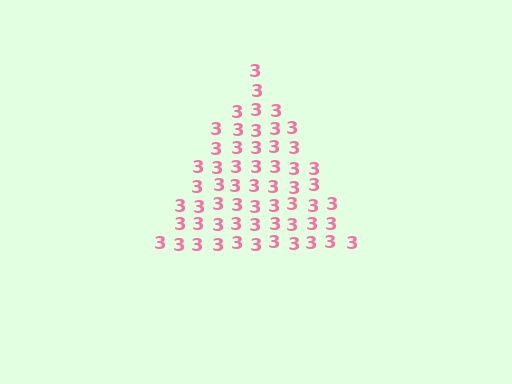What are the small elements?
The small elements are digit 3's.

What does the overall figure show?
The overall figure shows a triangle.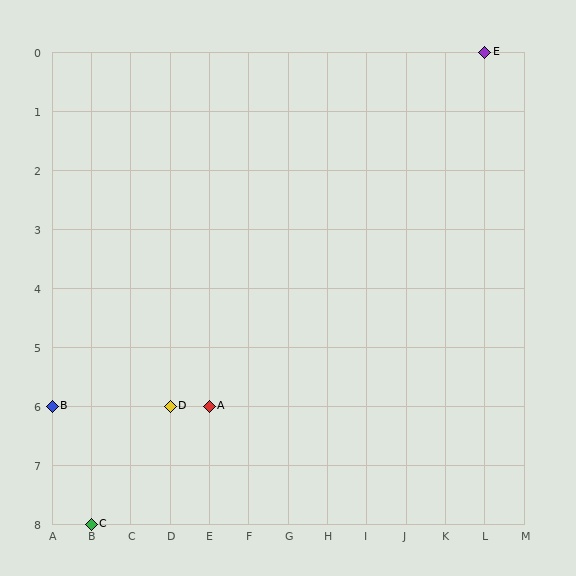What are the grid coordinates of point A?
Point A is at grid coordinates (E, 6).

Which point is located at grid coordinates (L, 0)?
Point E is at (L, 0).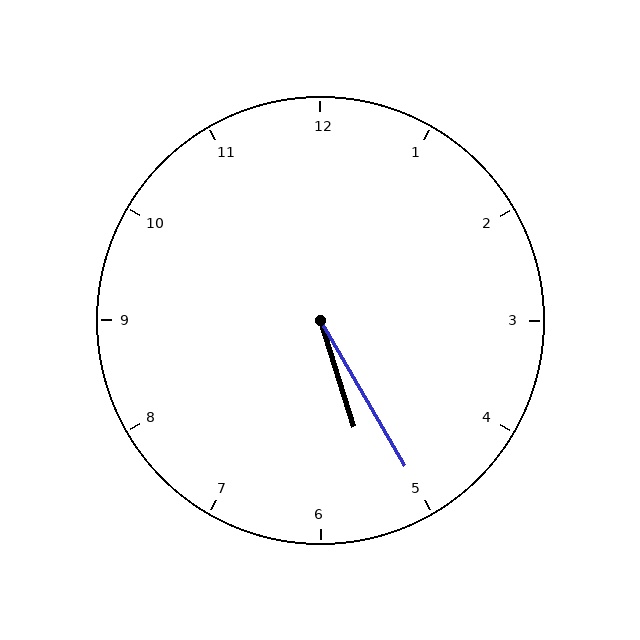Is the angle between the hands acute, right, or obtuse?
It is acute.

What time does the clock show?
5:25.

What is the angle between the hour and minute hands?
Approximately 12 degrees.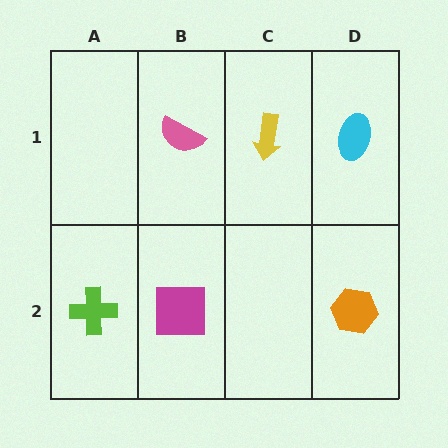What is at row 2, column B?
A magenta square.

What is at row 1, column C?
A yellow arrow.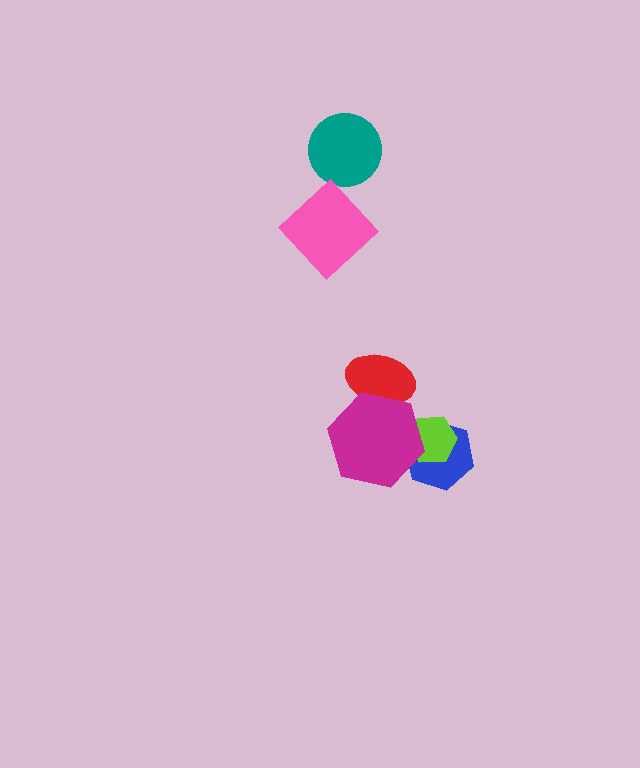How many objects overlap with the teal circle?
0 objects overlap with the teal circle.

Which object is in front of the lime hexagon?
The magenta hexagon is in front of the lime hexagon.